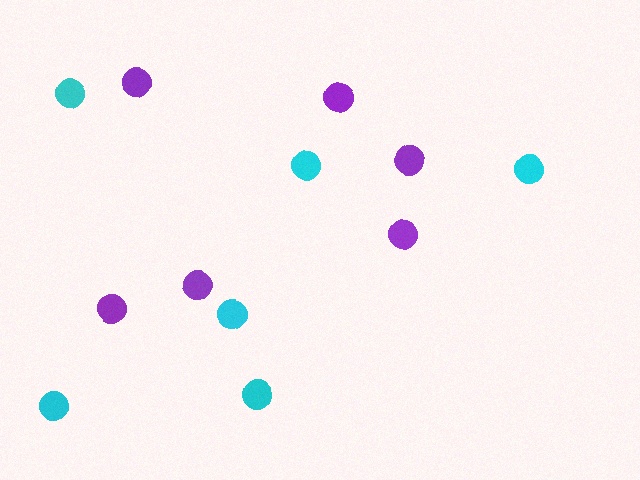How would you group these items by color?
There are 2 groups: one group of cyan circles (6) and one group of purple circles (6).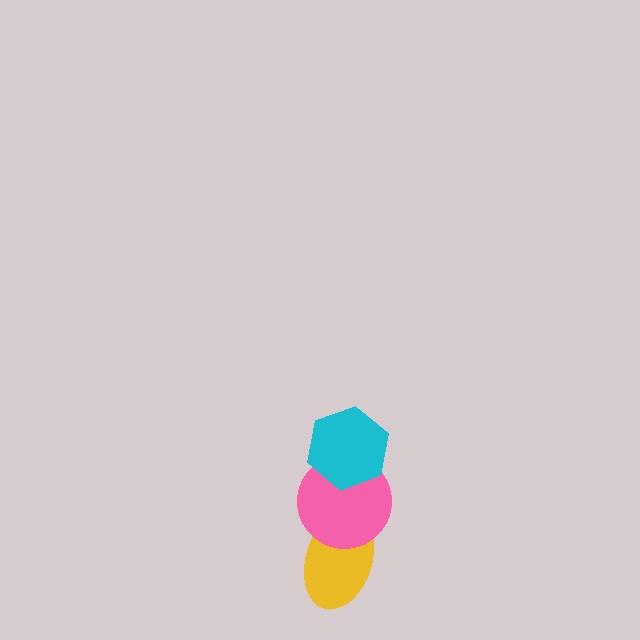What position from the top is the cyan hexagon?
The cyan hexagon is 1st from the top.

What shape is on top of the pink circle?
The cyan hexagon is on top of the pink circle.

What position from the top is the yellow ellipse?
The yellow ellipse is 3rd from the top.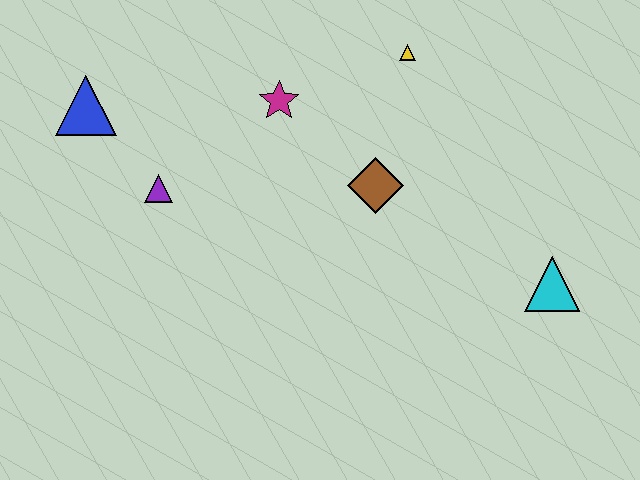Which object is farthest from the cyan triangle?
The blue triangle is farthest from the cyan triangle.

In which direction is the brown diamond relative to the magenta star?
The brown diamond is to the right of the magenta star.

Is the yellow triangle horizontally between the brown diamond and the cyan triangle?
Yes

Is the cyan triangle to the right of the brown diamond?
Yes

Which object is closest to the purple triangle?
The blue triangle is closest to the purple triangle.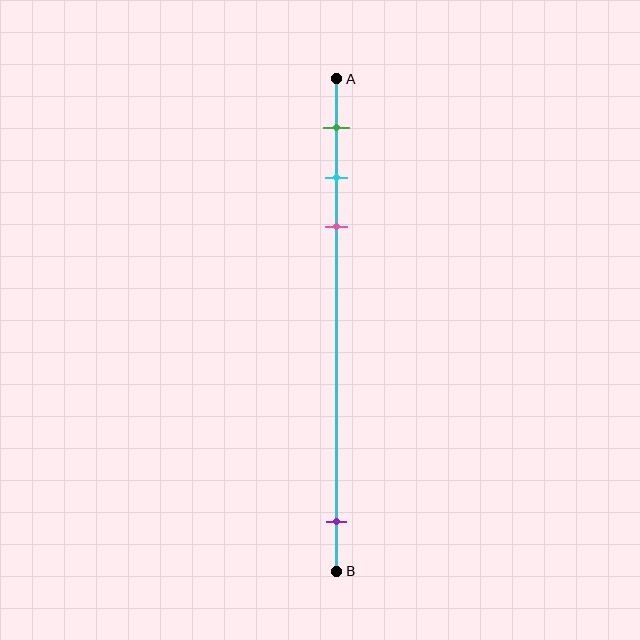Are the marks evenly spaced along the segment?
No, the marks are not evenly spaced.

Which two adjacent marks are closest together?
The cyan and pink marks are the closest adjacent pair.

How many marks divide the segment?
There are 4 marks dividing the segment.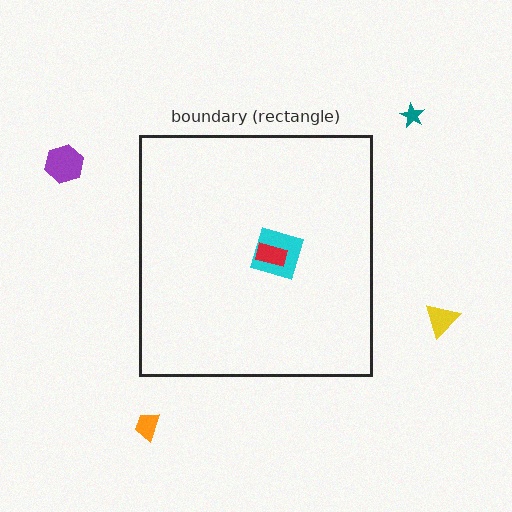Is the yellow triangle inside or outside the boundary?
Outside.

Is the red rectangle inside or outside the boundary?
Inside.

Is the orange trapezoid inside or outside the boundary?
Outside.